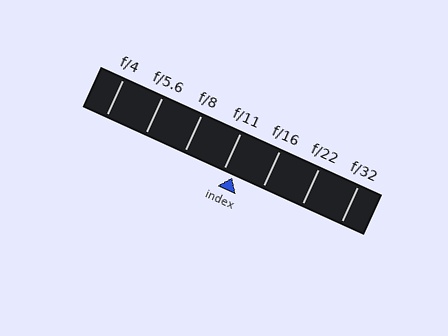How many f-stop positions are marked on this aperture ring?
There are 7 f-stop positions marked.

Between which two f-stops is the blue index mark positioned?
The index mark is between f/11 and f/16.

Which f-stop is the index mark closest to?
The index mark is closest to f/11.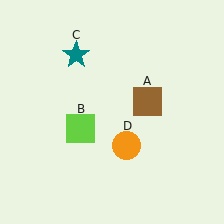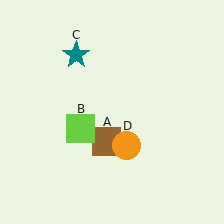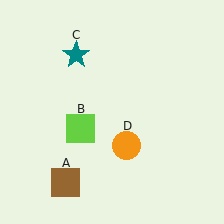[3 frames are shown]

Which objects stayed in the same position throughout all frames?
Lime square (object B) and teal star (object C) and orange circle (object D) remained stationary.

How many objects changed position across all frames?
1 object changed position: brown square (object A).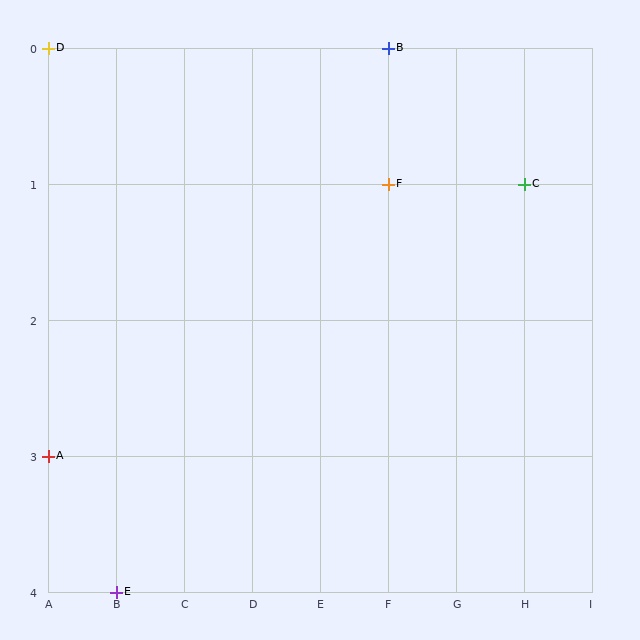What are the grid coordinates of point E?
Point E is at grid coordinates (B, 4).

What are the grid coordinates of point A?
Point A is at grid coordinates (A, 3).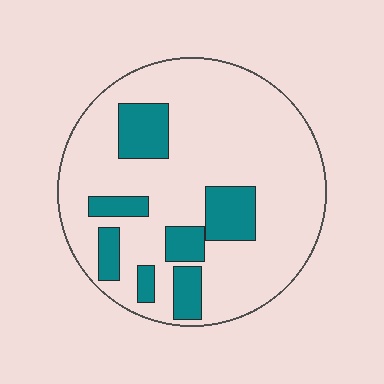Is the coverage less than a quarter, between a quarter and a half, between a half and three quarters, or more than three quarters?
Less than a quarter.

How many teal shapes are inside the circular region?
7.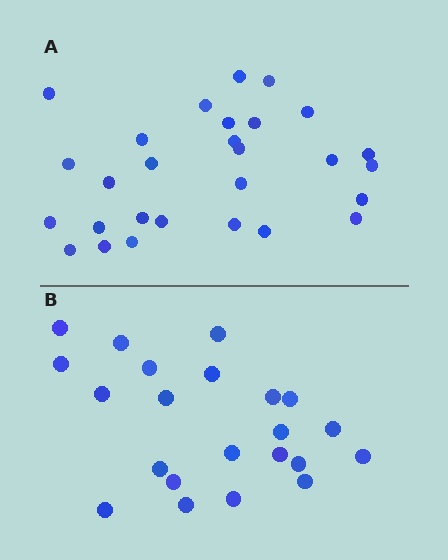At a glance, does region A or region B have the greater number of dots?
Region A (the top region) has more dots.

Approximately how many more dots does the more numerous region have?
Region A has about 6 more dots than region B.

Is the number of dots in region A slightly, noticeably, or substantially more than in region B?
Region A has noticeably more, but not dramatically so. The ratio is roughly 1.3 to 1.